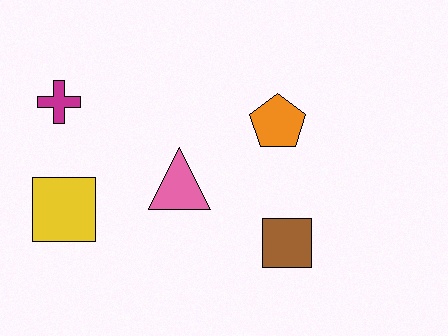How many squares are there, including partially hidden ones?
There are 2 squares.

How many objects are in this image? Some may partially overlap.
There are 5 objects.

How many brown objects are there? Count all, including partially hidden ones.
There is 1 brown object.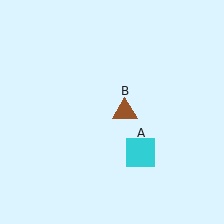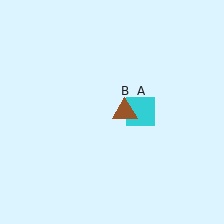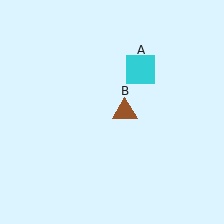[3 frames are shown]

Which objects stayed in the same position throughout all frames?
Brown triangle (object B) remained stationary.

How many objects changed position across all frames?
1 object changed position: cyan square (object A).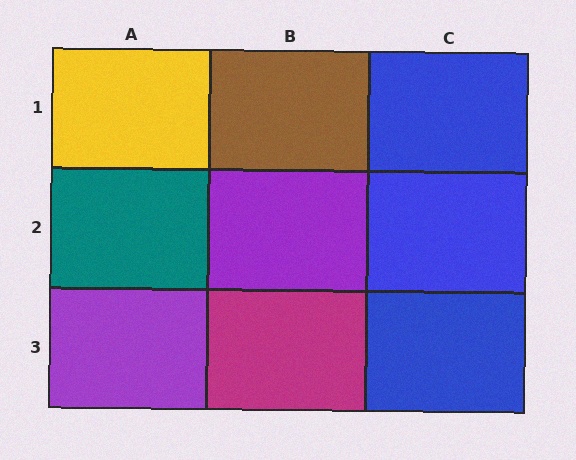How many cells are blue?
3 cells are blue.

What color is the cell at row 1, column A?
Yellow.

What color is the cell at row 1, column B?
Brown.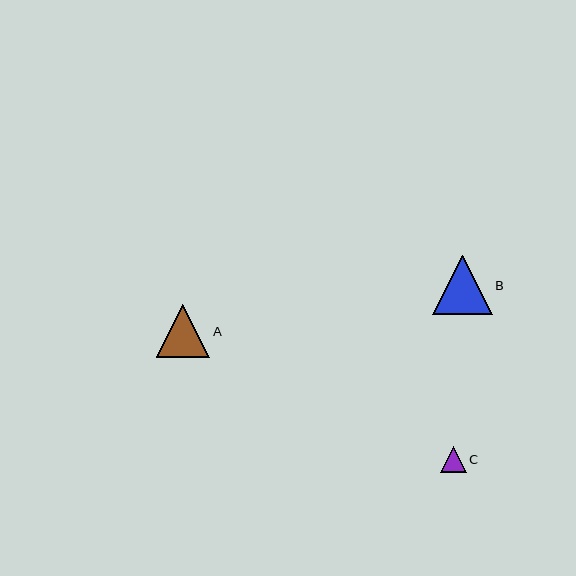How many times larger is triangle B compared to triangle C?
Triangle B is approximately 2.3 times the size of triangle C.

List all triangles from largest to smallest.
From largest to smallest: B, A, C.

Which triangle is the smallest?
Triangle C is the smallest with a size of approximately 26 pixels.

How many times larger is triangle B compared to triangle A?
Triangle B is approximately 1.1 times the size of triangle A.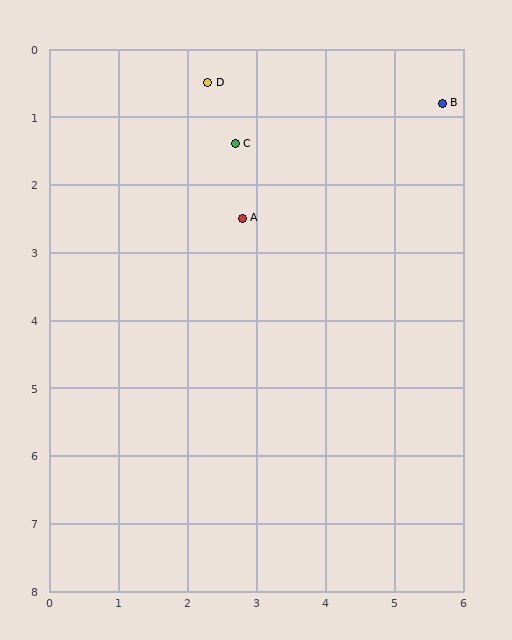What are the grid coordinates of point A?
Point A is at approximately (2.8, 2.5).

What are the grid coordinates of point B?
Point B is at approximately (5.7, 0.8).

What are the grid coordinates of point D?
Point D is at approximately (2.3, 0.5).